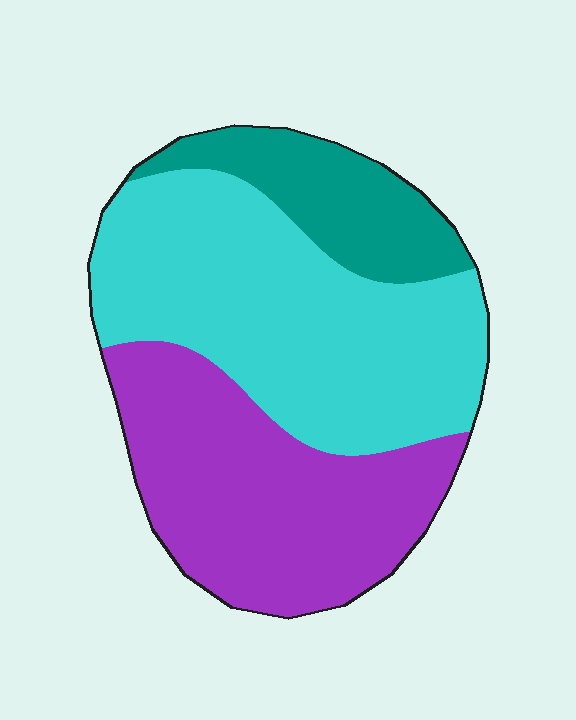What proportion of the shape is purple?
Purple takes up between a third and a half of the shape.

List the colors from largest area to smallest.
From largest to smallest: cyan, purple, teal.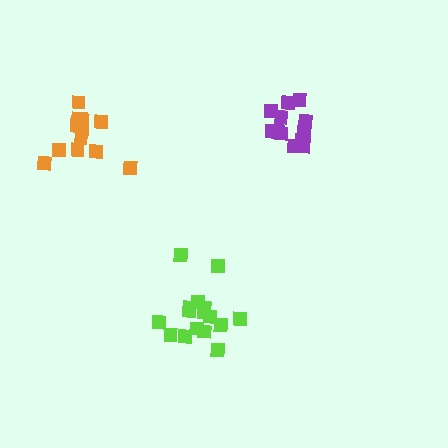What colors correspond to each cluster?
The clusters are colored: orange, purple, lime.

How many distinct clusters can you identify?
There are 3 distinct clusters.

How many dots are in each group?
Group 1: 13 dots, Group 2: 13 dots, Group 3: 16 dots (42 total).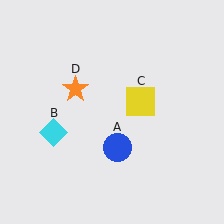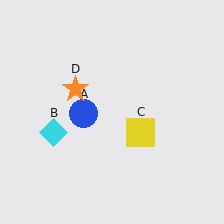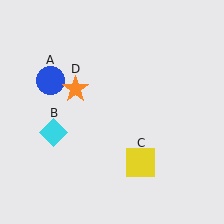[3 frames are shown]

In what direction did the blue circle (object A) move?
The blue circle (object A) moved up and to the left.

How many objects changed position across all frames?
2 objects changed position: blue circle (object A), yellow square (object C).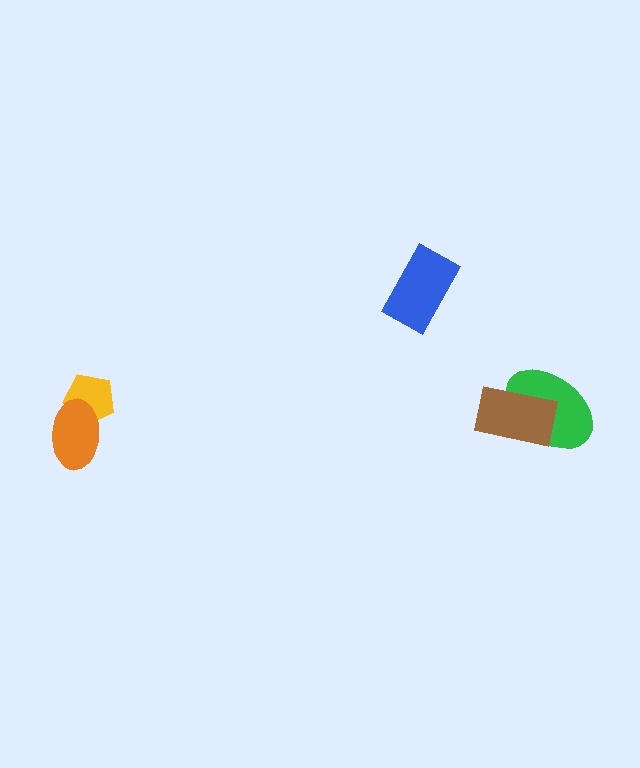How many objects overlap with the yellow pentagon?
1 object overlaps with the yellow pentagon.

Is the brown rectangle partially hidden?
No, no other shape covers it.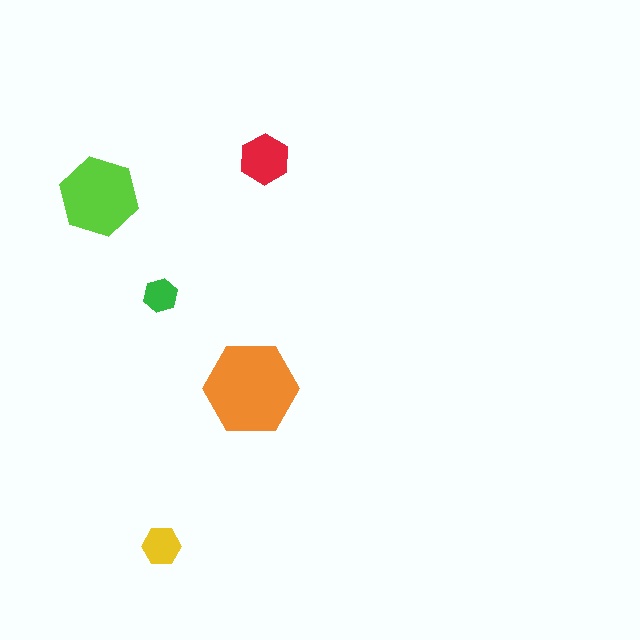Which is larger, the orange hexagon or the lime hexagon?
The orange one.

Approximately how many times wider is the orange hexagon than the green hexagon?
About 2.5 times wider.